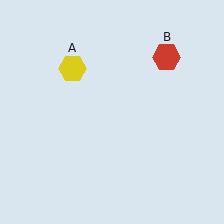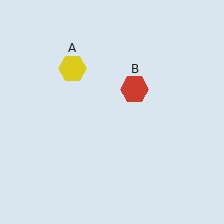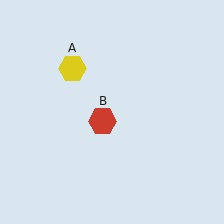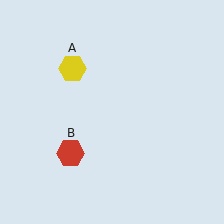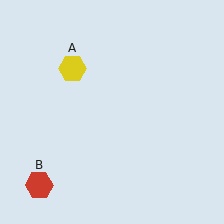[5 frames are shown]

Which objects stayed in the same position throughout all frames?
Yellow hexagon (object A) remained stationary.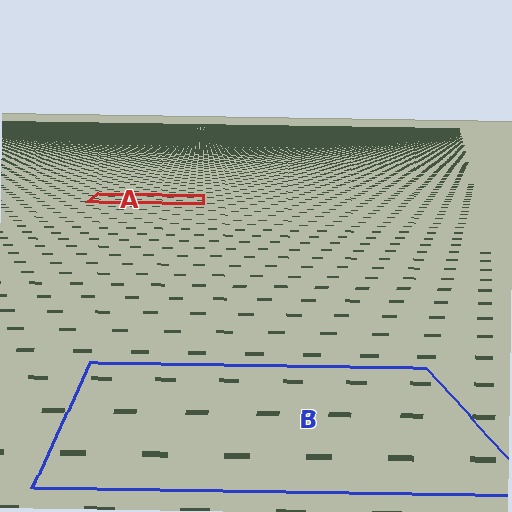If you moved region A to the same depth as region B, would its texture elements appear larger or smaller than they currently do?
They would appear larger. At a closer depth, the same texture elements are projected at a bigger on-screen size.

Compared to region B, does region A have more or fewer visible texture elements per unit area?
Region A has more texture elements per unit area — they are packed more densely because it is farther away.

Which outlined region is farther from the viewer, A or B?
Region A is farther from the viewer — the texture elements inside it appear smaller and more densely packed.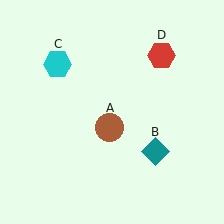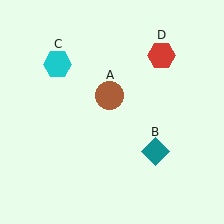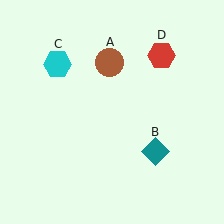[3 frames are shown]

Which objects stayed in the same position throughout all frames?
Teal diamond (object B) and cyan hexagon (object C) and red hexagon (object D) remained stationary.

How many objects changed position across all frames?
1 object changed position: brown circle (object A).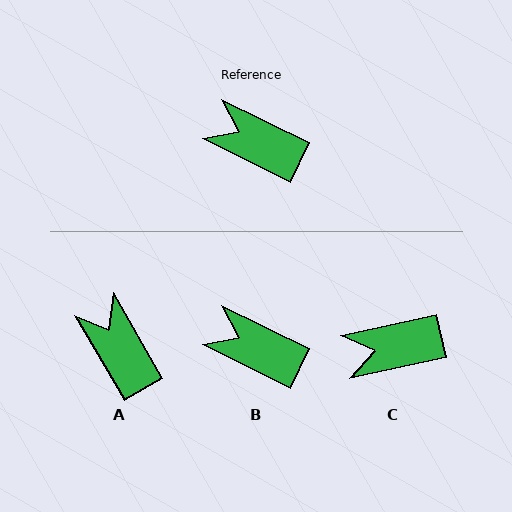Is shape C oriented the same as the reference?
No, it is off by about 38 degrees.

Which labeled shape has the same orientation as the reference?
B.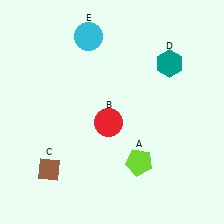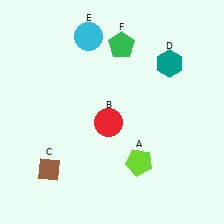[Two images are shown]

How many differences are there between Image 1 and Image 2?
There is 1 difference between the two images.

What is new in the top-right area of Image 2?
A green pentagon (F) was added in the top-right area of Image 2.